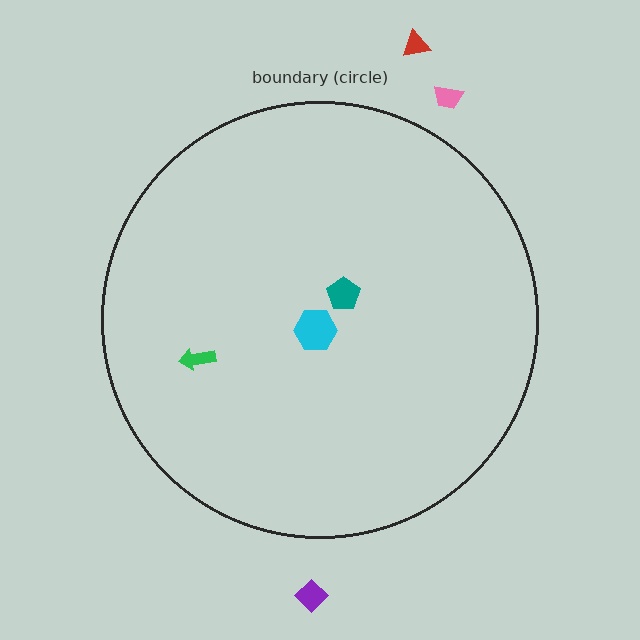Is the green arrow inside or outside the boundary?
Inside.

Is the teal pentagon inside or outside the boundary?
Inside.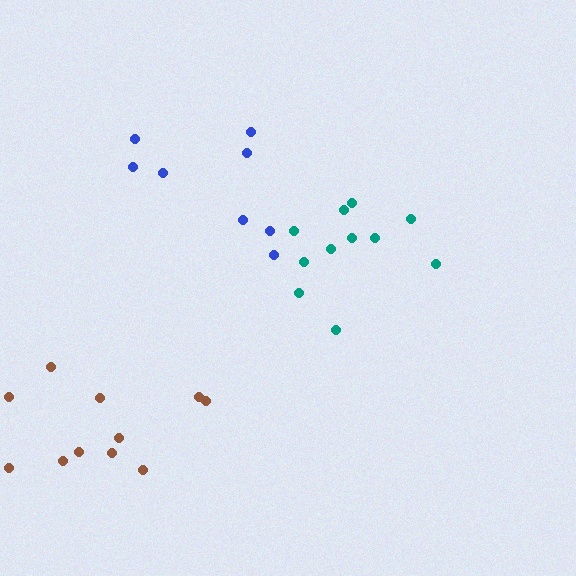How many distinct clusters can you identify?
There are 3 distinct clusters.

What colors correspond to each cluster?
The clusters are colored: teal, blue, brown.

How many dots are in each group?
Group 1: 11 dots, Group 2: 8 dots, Group 3: 11 dots (30 total).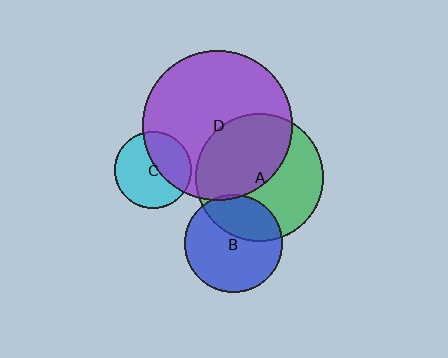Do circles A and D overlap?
Yes.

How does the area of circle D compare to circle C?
Approximately 3.8 times.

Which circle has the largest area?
Circle D (purple).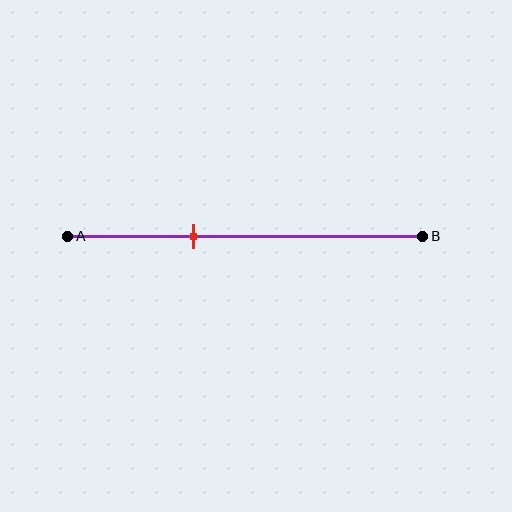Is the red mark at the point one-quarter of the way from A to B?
No, the mark is at about 35% from A, not at the 25% one-quarter point.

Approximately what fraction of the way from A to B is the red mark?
The red mark is approximately 35% of the way from A to B.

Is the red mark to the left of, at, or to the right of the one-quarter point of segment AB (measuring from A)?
The red mark is to the right of the one-quarter point of segment AB.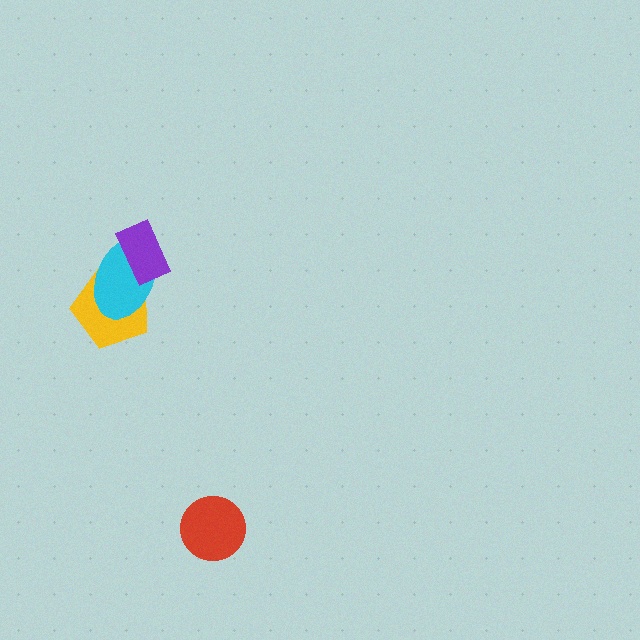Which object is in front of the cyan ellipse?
The purple rectangle is in front of the cyan ellipse.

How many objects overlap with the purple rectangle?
2 objects overlap with the purple rectangle.